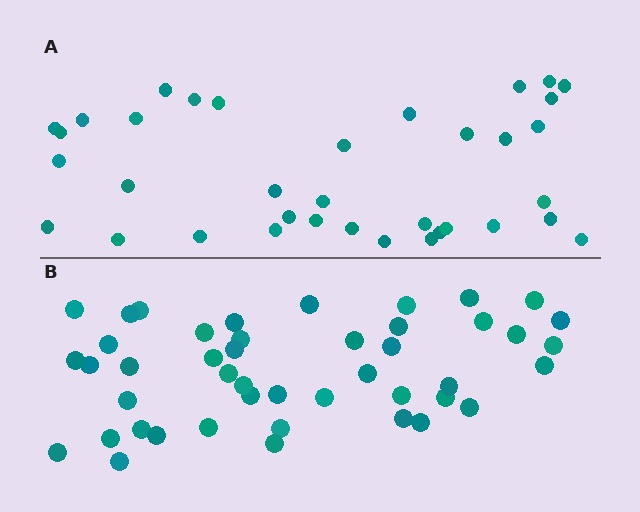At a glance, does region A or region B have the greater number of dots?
Region B (the bottom region) has more dots.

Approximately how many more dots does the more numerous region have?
Region B has roughly 8 or so more dots than region A.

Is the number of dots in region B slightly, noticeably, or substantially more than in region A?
Region B has noticeably more, but not dramatically so. The ratio is roughly 1.2 to 1.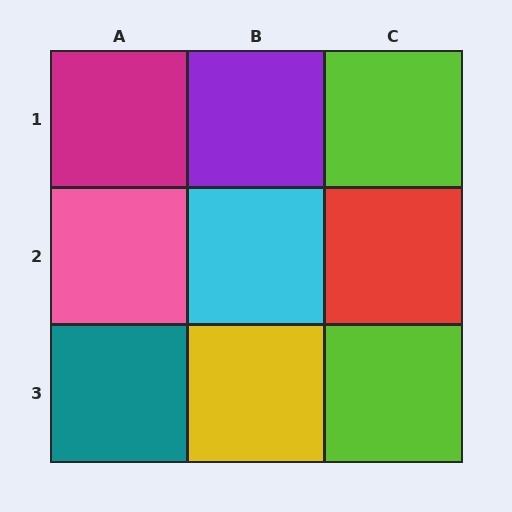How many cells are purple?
1 cell is purple.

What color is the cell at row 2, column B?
Cyan.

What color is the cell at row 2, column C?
Red.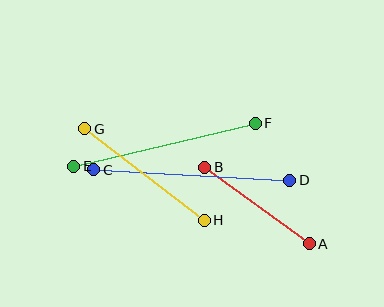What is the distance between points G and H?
The distance is approximately 151 pixels.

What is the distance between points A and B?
The distance is approximately 130 pixels.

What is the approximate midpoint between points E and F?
The midpoint is at approximately (164, 145) pixels.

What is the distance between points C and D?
The distance is approximately 196 pixels.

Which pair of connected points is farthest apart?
Points C and D are farthest apart.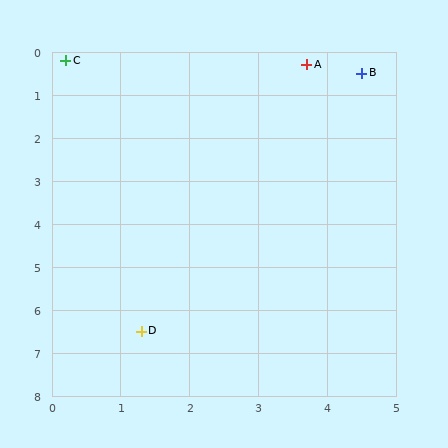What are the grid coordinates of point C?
Point C is at approximately (0.2, 0.2).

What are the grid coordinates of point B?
Point B is at approximately (4.5, 0.5).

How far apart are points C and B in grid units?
Points C and B are about 4.3 grid units apart.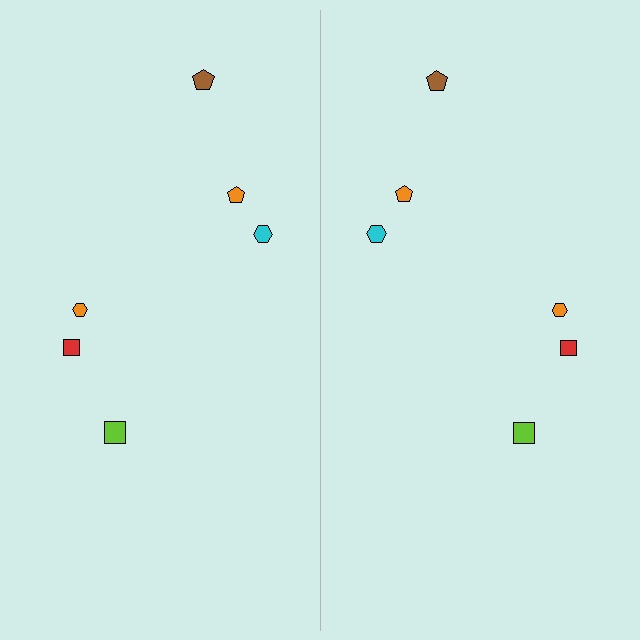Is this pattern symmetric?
Yes, this pattern has bilateral (reflection) symmetry.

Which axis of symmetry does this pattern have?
The pattern has a vertical axis of symmetry running through the center of the image.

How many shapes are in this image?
There are 12 shapes in this image.